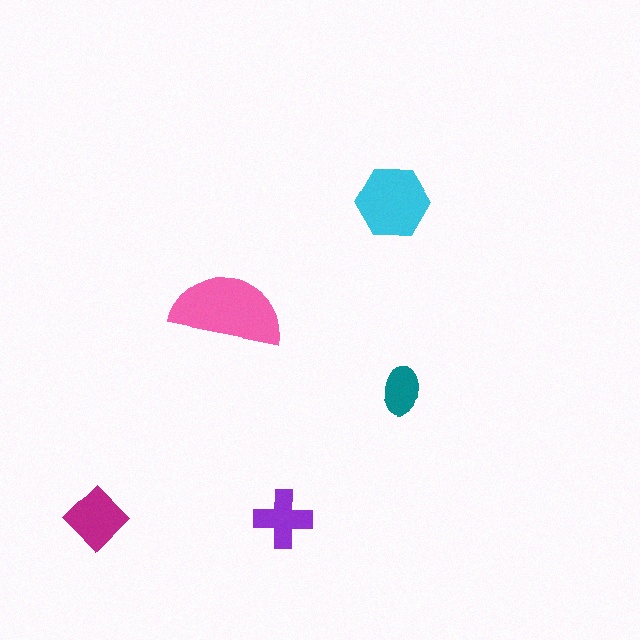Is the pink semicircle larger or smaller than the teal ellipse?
Larger.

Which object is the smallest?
The teal ellipse.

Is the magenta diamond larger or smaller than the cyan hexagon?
Smaller.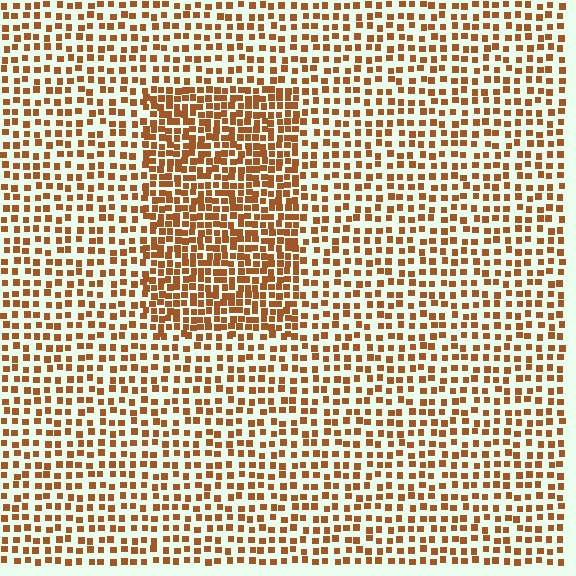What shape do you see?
I see a rectangle.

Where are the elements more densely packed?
The elements are more densely packed inside the rectangle boundary.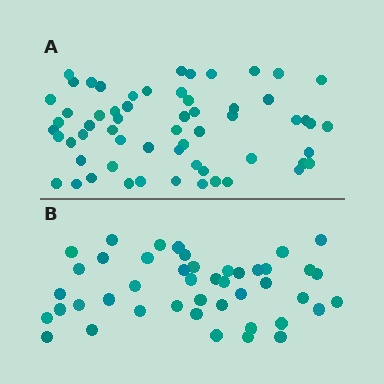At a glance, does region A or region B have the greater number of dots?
Region A (the top region) has more dots.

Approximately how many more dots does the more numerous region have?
Region A has approximately 15 more dots than region B.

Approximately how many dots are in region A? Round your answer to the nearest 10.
About 60 dots.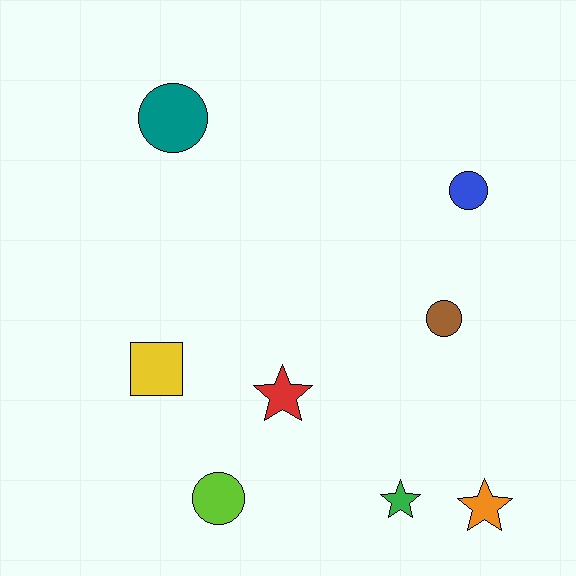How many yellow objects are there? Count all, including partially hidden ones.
There is 1 yellow object.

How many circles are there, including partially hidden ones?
There are 4 circles.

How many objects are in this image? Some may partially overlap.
There are 8 objects.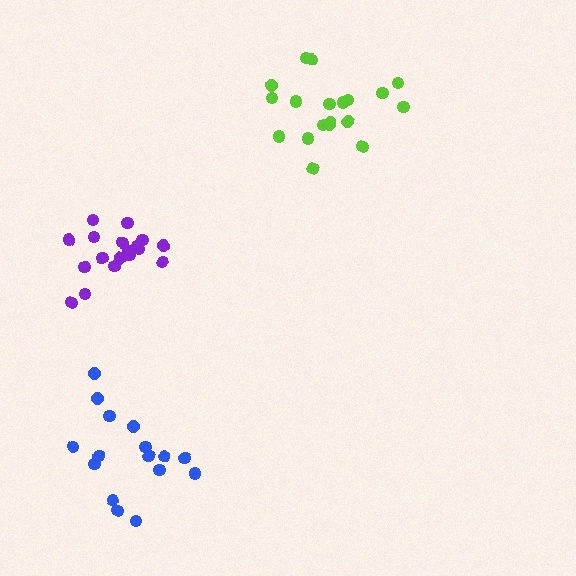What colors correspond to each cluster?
The clusters are colored: lime, purple, blue.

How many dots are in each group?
Group 1: 19 dots, Group 2: 18 dots, Group 3: 16 dots (53 total).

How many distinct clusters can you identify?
There are 3 distinct clusters.